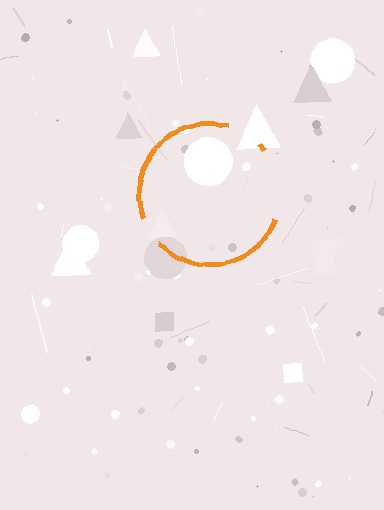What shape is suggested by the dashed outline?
The dashed outline suggests a circle.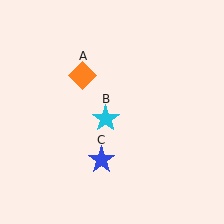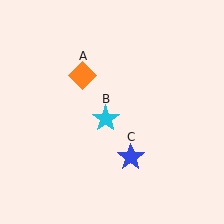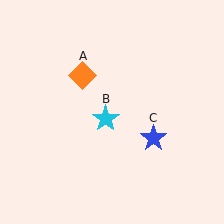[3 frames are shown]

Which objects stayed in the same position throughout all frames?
Orange diamond (object A) and cyan star (object B) remained stationary.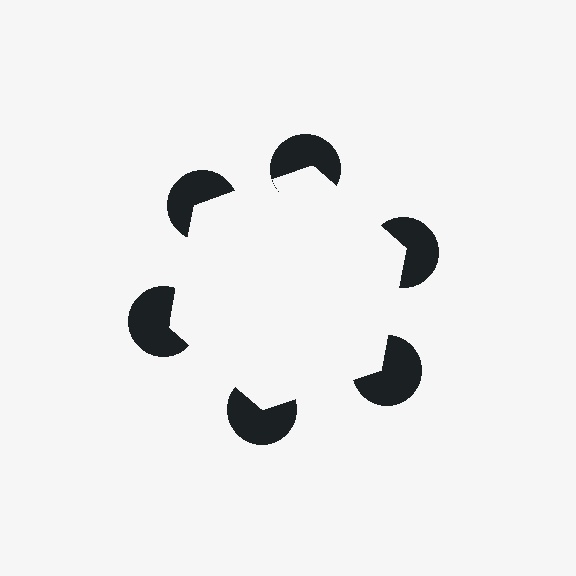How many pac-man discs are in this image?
There are 6 — one at each vertex of the illusory hexagon.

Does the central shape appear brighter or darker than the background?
It typically appears slightly brighter than the background, even though no actual brightness change is drawn.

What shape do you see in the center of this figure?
An illusory hexagon — its edges are inferred from the aligned wedge cuts in the pac-man discs, not physically drawn.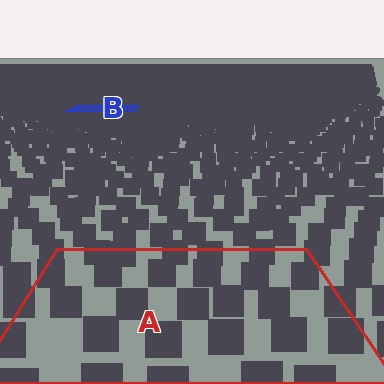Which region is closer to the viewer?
Region A is closer. The texture elements there are larger and more spread out.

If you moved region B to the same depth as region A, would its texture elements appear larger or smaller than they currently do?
They would appear larger. At a closer depth, the same texture elements are projected at a bigger on-screen size.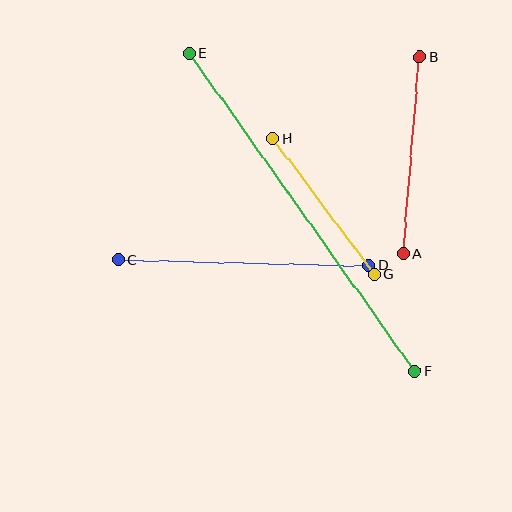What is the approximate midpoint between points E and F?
The midpoint is at approximately (302, 212) pixels.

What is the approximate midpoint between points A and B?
The midpoint is at approximately (411, 155) pixels.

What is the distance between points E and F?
The distance is approximately 389 pixels.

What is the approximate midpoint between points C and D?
The midpoint is at approximately (244, 263) pixels.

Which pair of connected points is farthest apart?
Points E and F are farthest apart.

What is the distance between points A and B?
The distance is approximately 197 pixels.